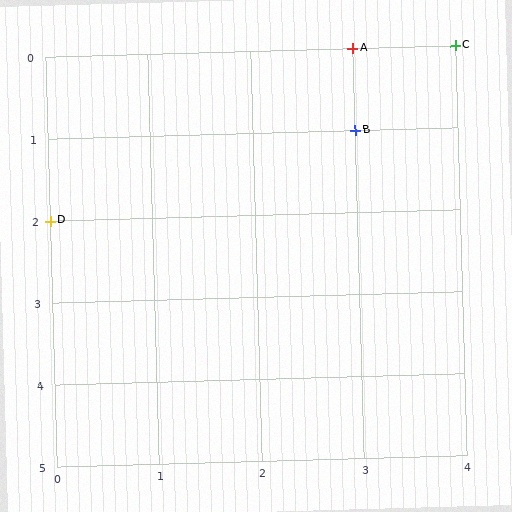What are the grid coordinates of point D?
Point D is at grid coordinates (0, 2).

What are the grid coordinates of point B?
Point B is at grid coordinates (3, 1).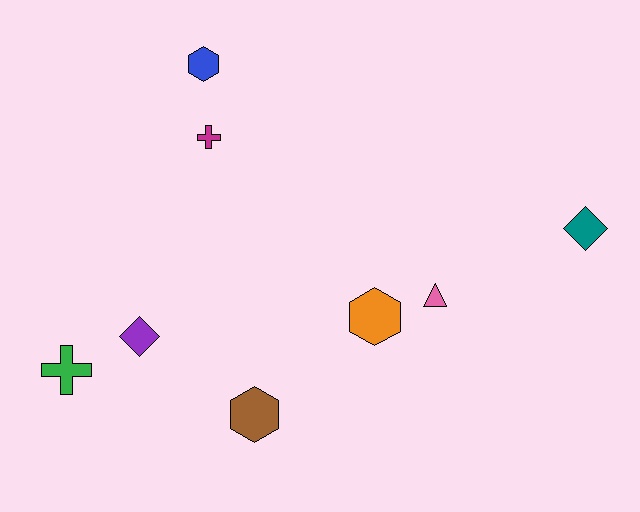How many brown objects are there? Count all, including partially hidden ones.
There is 1 brown object.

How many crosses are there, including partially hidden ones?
There are 2 crosses.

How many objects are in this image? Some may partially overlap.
There are 8 objects.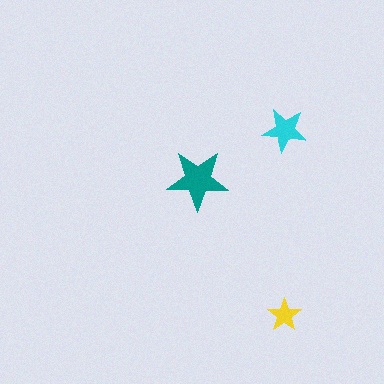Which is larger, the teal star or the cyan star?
The teal one.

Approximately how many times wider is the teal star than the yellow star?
About 2 times wider.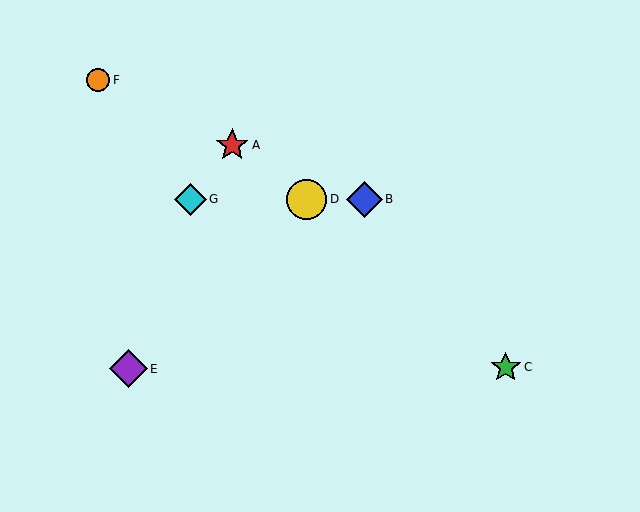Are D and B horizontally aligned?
Yes, both are at y≈199.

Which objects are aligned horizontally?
Objects B, D, G are aligned horizontally.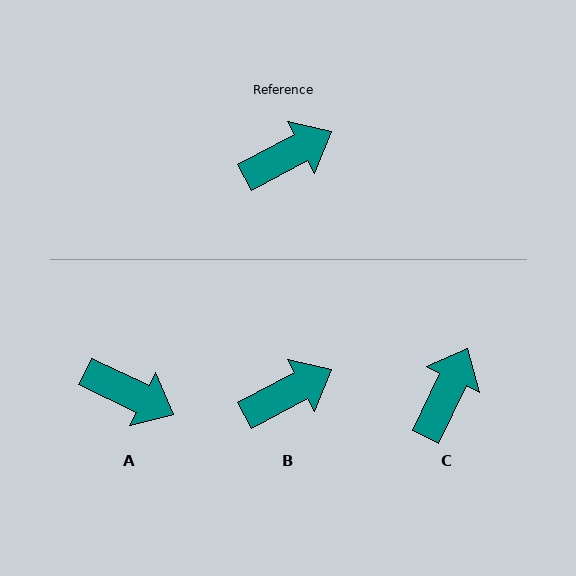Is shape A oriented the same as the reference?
No, it is off by about 54 degrees.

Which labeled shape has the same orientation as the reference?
B.